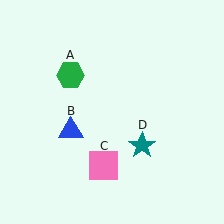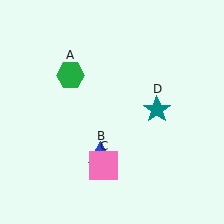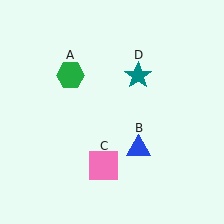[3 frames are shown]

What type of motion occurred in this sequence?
The blue triangle (object B), teal star (object D) rotated counterclockwise around the center of the scene.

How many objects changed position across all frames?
2 objects changed position: blue triangle (object B), teal star (object D).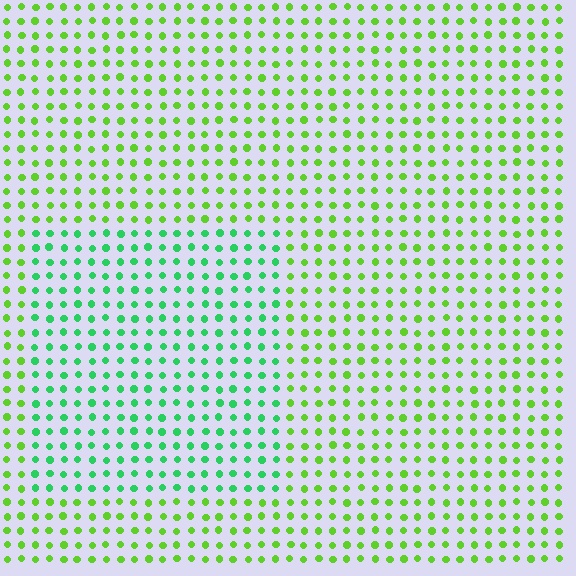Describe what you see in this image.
The image is filled with small lime elements in a uniform arrangement. A rectangle-shaped region is visible where the elements are tinted to a slightly different hue, forming a subtle color boundary.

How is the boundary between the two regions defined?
The boundary is defined purely by a slight shift in hue (about 39 degrees). Spacing, size, and orientation are identical on both sides.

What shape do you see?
I see a rectangle.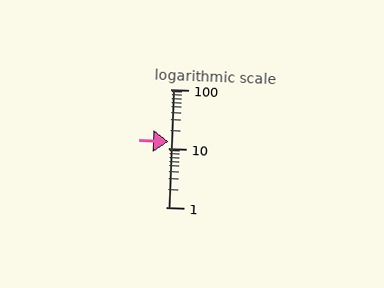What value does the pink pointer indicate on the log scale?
The pointer indicates approximately 13.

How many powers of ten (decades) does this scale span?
The scale spans 2 decades, from 1 to 100.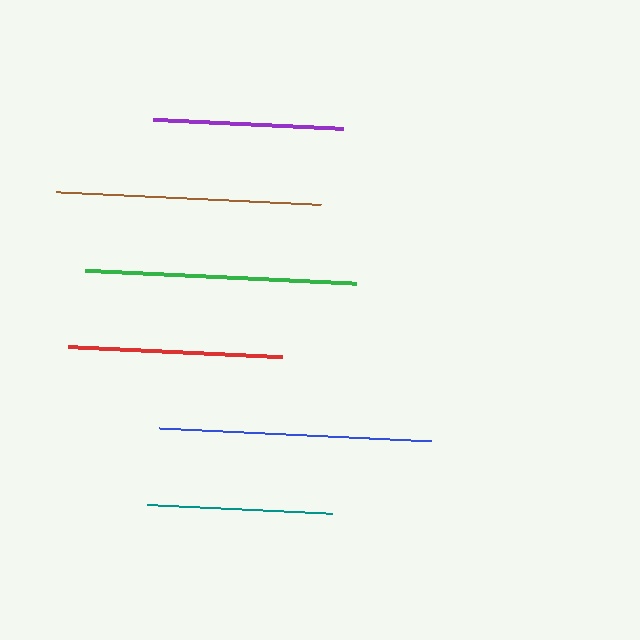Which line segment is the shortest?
The teal line is the shortest at approximately 185 pixels.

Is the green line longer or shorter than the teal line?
The green line is longer than the teal line.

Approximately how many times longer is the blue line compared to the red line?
The blue line is approximately 1.3 times the length of the red line.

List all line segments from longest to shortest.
From longest to shortest: blue, green, brown, red, purple, teal.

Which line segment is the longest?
The blue line is the longest at approximately 272 pixels.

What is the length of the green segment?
The green segment is approximately 271 pixels long.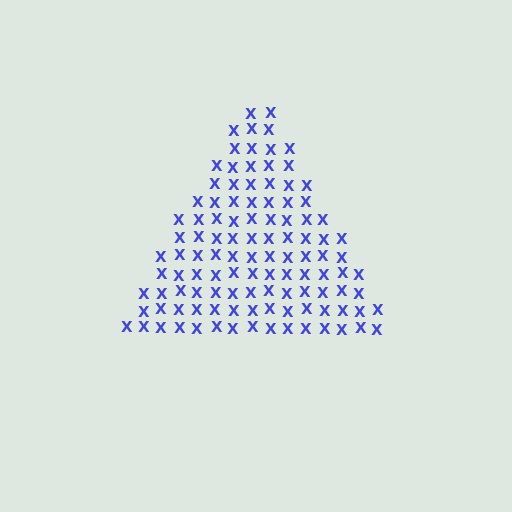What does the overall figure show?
The overall figure shows a triangle.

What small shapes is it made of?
It is made of small letter X's.